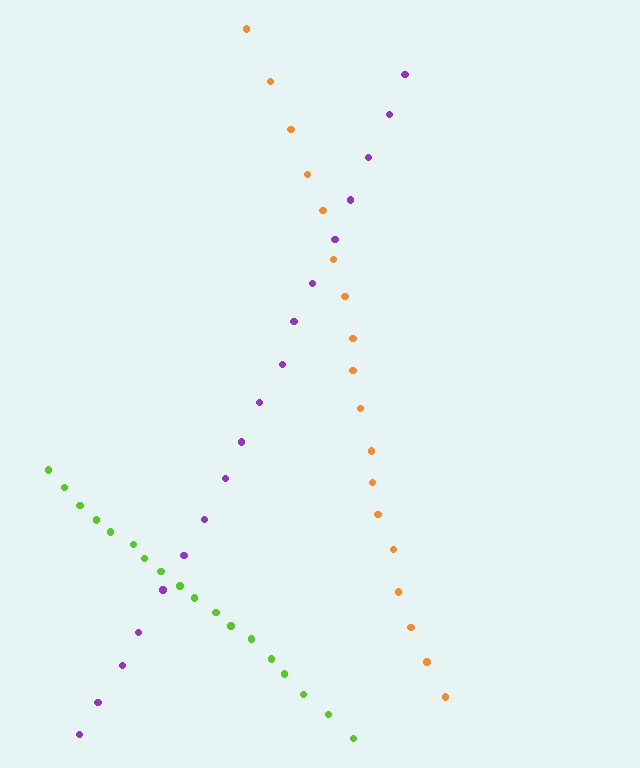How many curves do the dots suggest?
There are 3 distinct paths.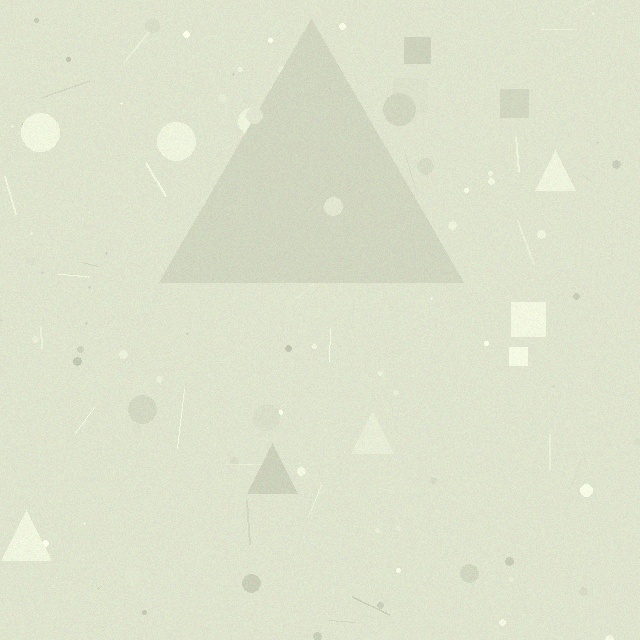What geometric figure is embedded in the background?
A triangle is embedded in the background.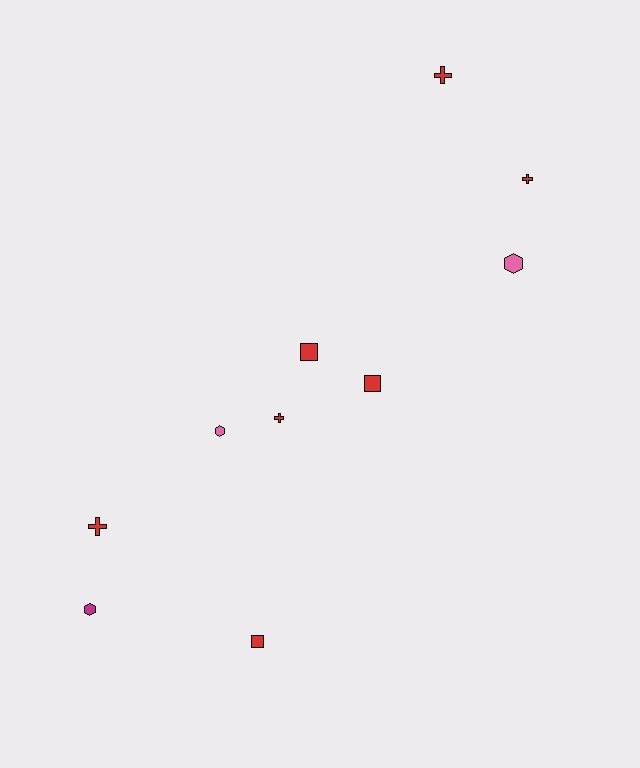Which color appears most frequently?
Red, with 7 objects.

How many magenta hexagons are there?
There is 1 magenta hexagon.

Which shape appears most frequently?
Cross, with 4 objects.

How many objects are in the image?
There are 10 objects.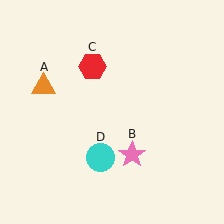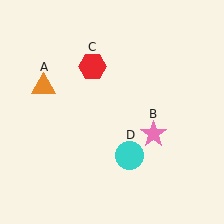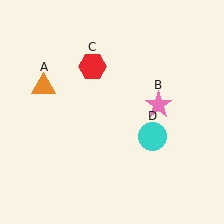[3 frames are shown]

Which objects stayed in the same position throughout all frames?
Orange triangle (object A) and red hexagon (object C) remained stationary.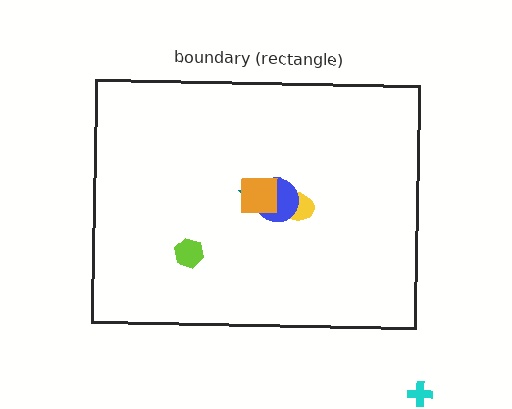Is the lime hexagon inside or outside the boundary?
Inside.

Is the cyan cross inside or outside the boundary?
Outside.